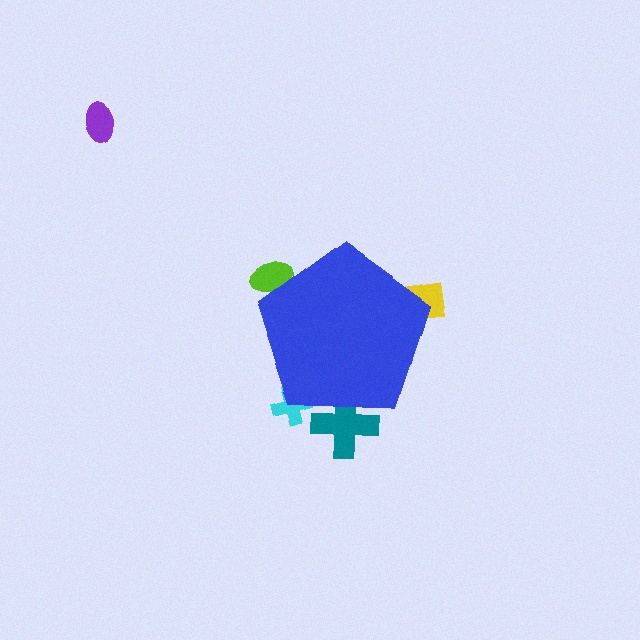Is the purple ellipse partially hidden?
No, the purple ellipse is fully visible.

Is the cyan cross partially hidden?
Yes, the cyan cross is partially hidden behind the blue pentagon.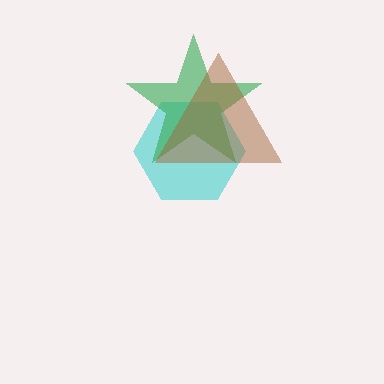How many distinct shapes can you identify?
There are 3 distinct shapes: a cyan hexagon, a green star, a brown triangle.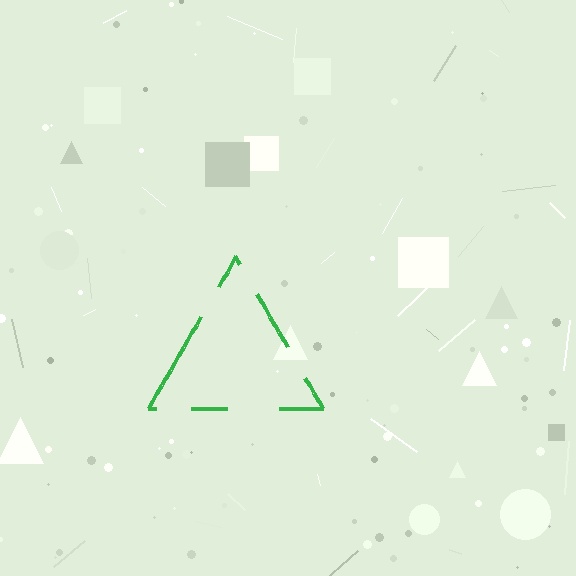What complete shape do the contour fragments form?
The contour fragments form a triangle.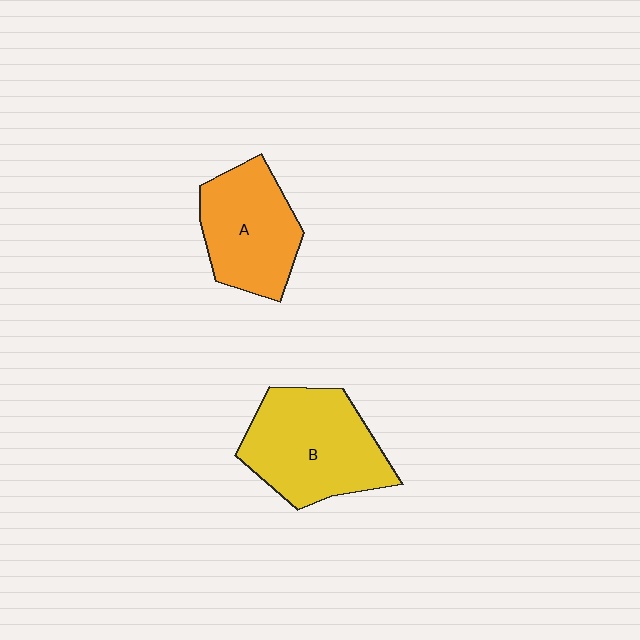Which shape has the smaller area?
Shape A (orange).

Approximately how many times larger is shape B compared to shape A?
Approximately 1.2 times.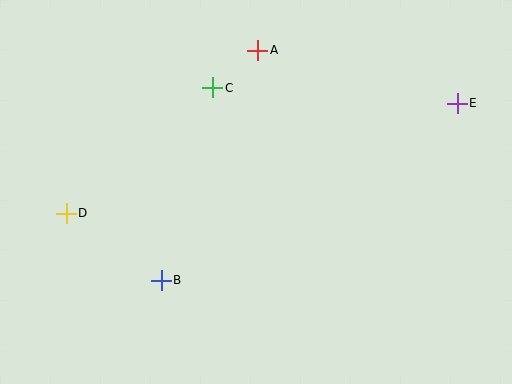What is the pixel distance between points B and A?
The distance between B and A is 249 pixels.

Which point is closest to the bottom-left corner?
Point D is closest to the bottom-left corner.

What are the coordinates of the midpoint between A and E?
The midpoint between A and E is at (358, 77).